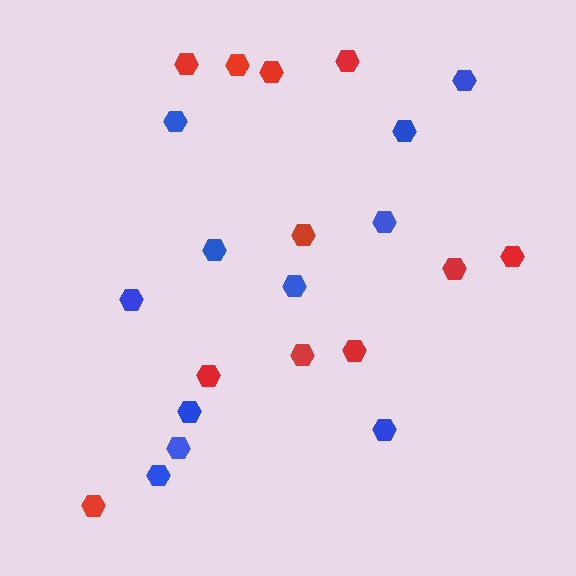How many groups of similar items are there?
There are 2 groups: one group of blue hexagons (11) and one group of red hexagons (11).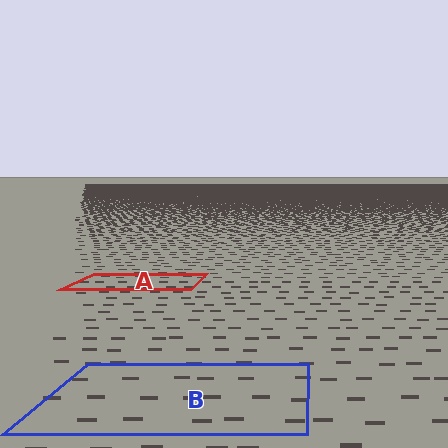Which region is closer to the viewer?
Region B is closer. The texture elements there are larger and more spread out.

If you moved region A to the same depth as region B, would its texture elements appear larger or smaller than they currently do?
They would appear larger. At a closer depth, the same texture elements are projected at a bigger on-screen size.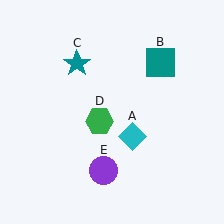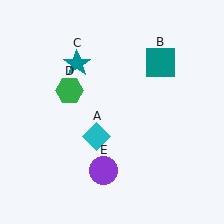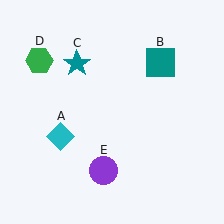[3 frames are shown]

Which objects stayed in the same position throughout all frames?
Teal square (object B) and teal star (object C) and purple circle (object E) remained stationary.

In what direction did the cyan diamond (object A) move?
The cyan diamond (object A) moved left.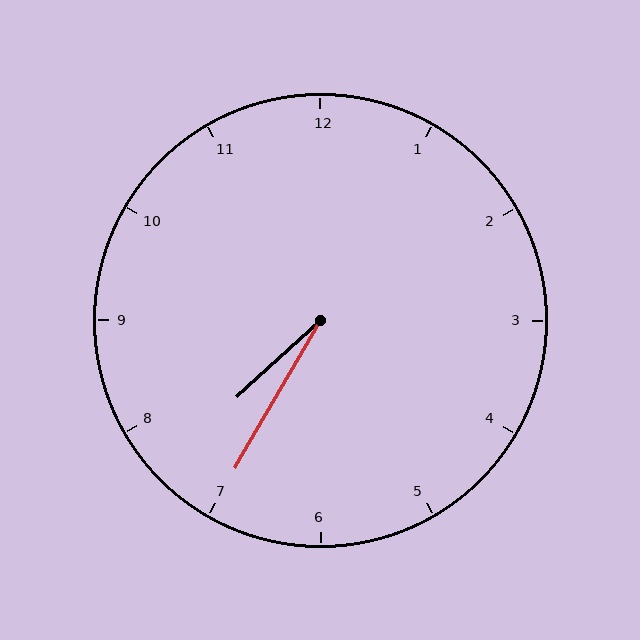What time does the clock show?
7:35.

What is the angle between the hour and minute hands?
Approximately 18 degrees.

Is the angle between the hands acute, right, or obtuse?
It is acute.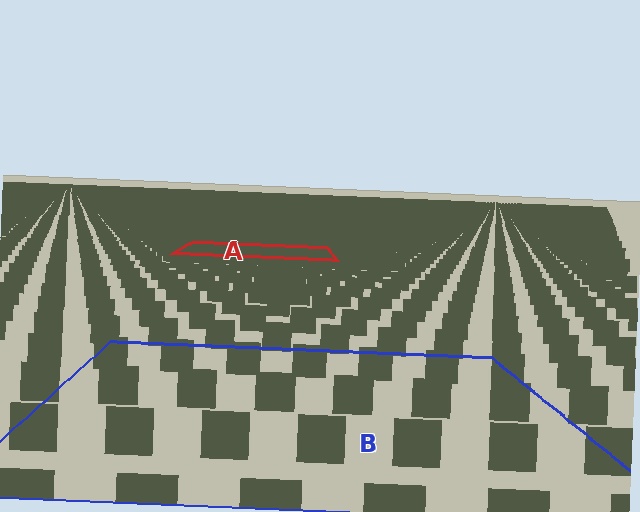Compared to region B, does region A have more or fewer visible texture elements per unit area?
Region A has more texture elements per unit area — they are packed more densely because it is farther away.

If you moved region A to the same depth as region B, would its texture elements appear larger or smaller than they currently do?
They would appear larger. At a closer depth, the same texture elements are projected at a bigger on-screen size.